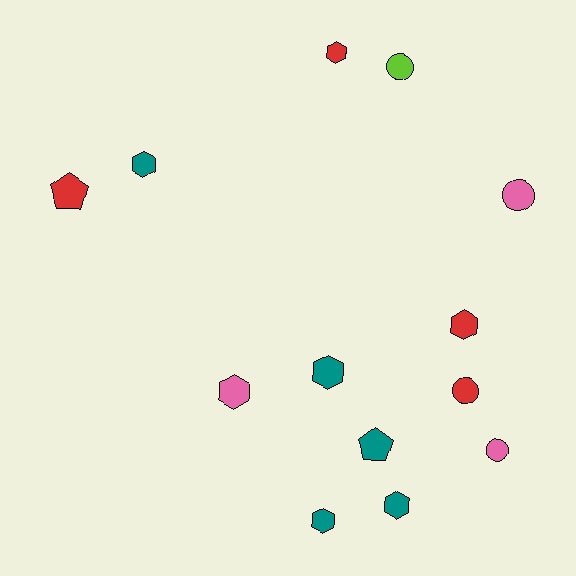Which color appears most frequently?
Teal, with 5 objects.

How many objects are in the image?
There are 13 objects.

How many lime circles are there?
There is 1 lime circle.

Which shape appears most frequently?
Hexagon, with 7 objects.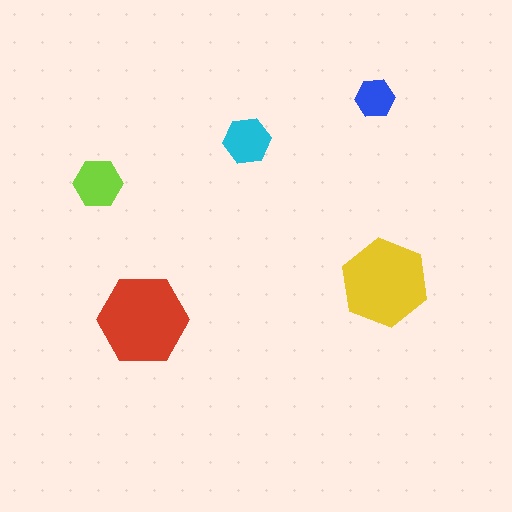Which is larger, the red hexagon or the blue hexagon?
The red one.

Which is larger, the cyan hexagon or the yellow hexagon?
The yellow one.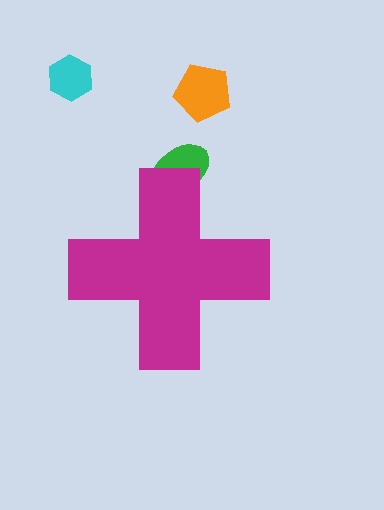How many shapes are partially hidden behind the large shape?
1 shape is partially hidden.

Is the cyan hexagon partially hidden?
No, the cyan hexagon is fully visible.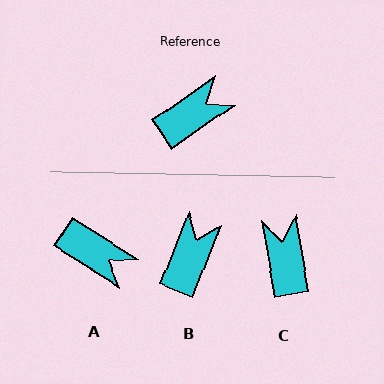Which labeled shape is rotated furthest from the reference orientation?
A, about 67 degrees away.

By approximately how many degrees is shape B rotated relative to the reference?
Approximately 33 degrees counter-clockwise.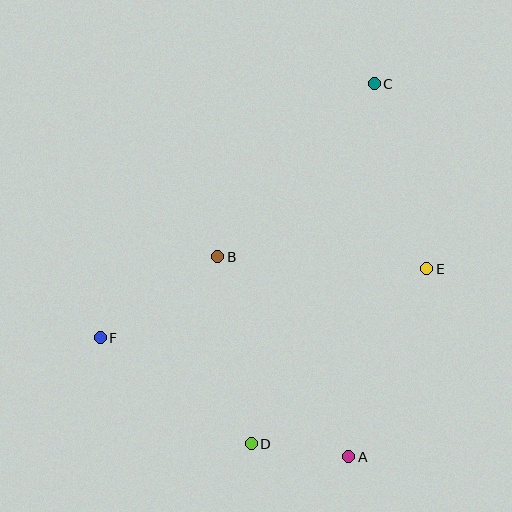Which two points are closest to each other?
Points A and D are closest to each other.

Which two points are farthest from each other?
Points C and D are farthest from each other.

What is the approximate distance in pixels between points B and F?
The distance between B and F is approximately 143 pixels.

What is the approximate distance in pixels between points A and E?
The distance between A and E is approximately 204 pixels.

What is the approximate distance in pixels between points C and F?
The distance between C and F is approximately 374 pixels.